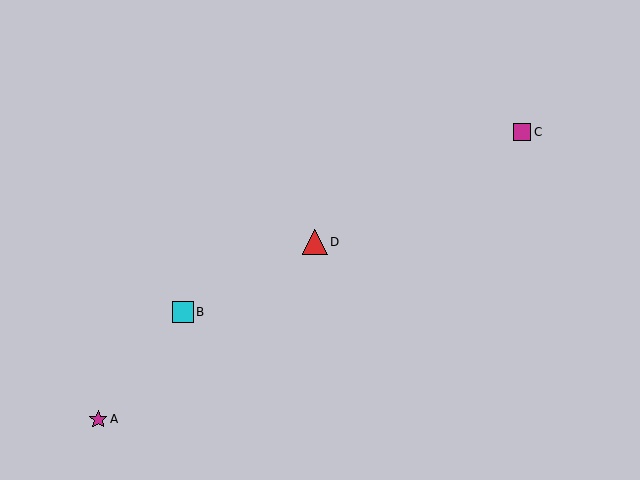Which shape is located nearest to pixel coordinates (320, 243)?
The red triangle (labeled D) at (315, 242) is nearest to that location.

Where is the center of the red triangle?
The center of the red triangle is at (315, 242).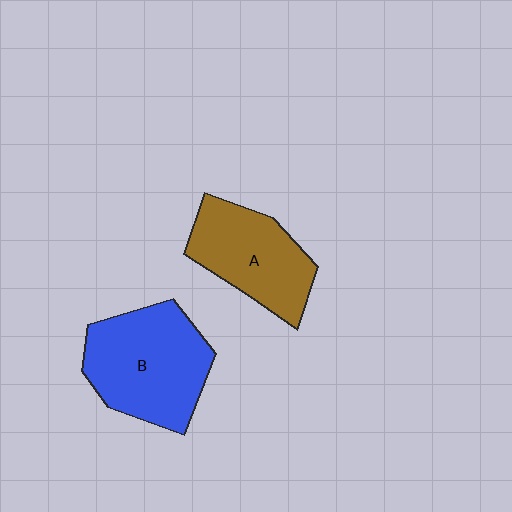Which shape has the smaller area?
Shape A (brown).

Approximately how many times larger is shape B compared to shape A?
Approximately 1.3 times.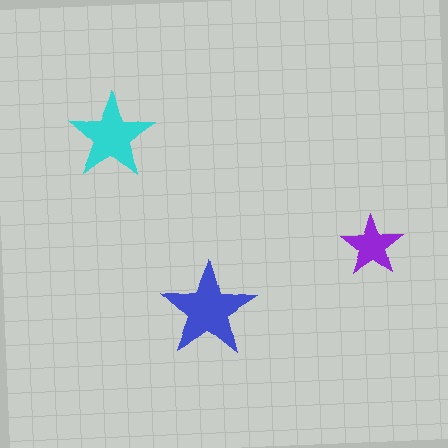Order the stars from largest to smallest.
the blue one, the cyan one, the purple one.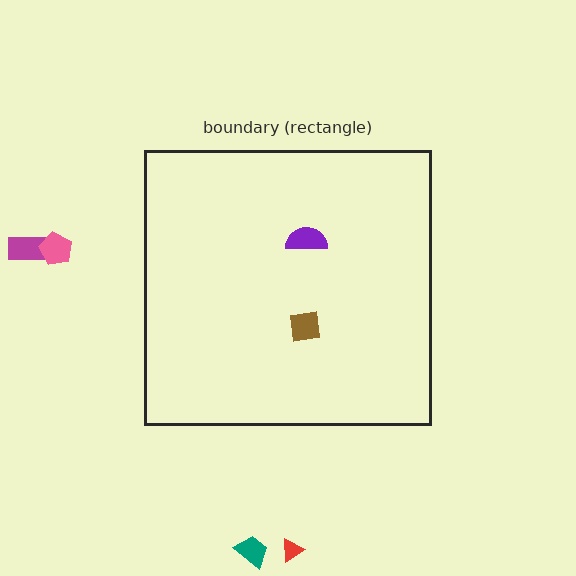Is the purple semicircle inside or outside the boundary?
Inside.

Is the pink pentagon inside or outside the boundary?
Outside.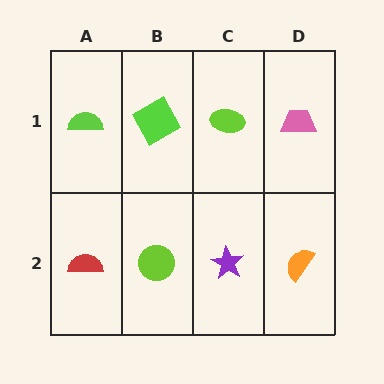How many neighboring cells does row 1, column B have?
3.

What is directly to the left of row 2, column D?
A purple star.